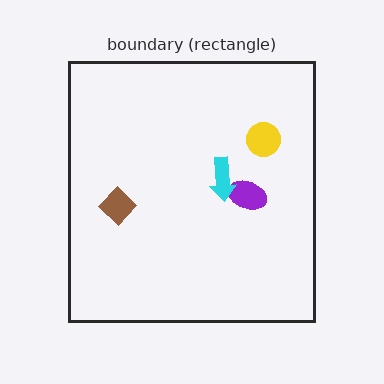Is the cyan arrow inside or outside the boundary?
Inside.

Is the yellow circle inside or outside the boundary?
Inside.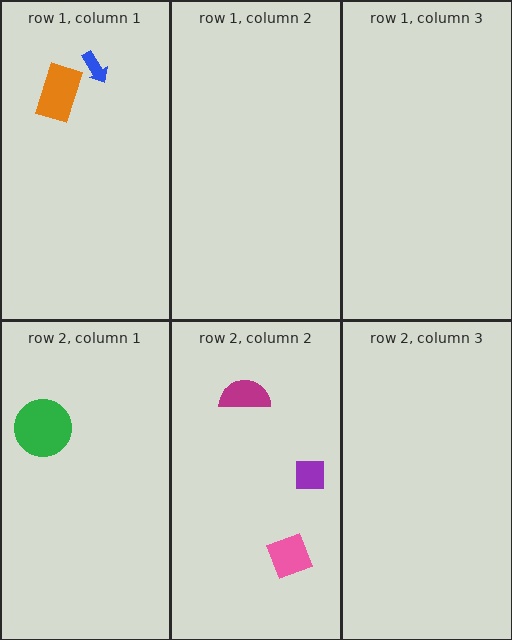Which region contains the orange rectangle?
The row 1, column 1 region.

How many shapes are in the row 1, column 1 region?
2.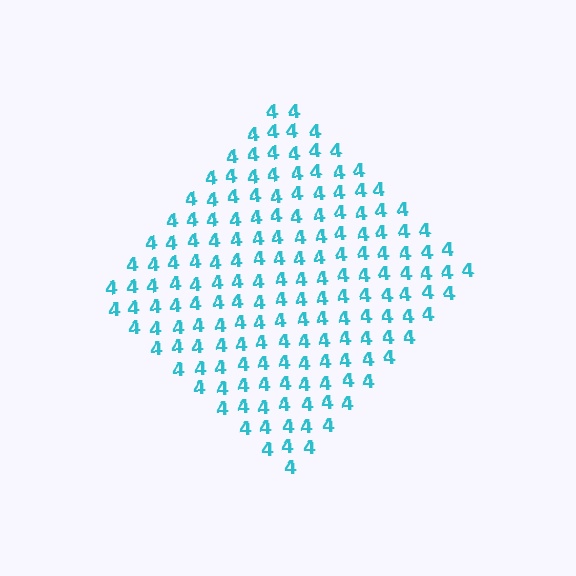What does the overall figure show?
The overall figure shows a diamond.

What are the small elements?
The small elements are digit 4's.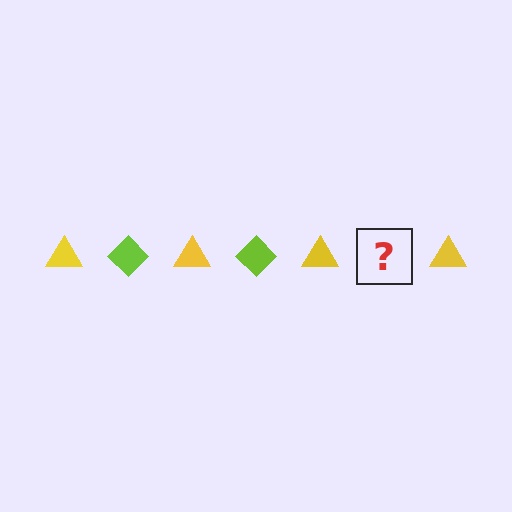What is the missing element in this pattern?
The missing element is a lime diamond.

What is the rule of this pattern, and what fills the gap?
The rule is that the pattern alternates between yellow triangle and lime diamond. The gap should be filled with a lime diamond.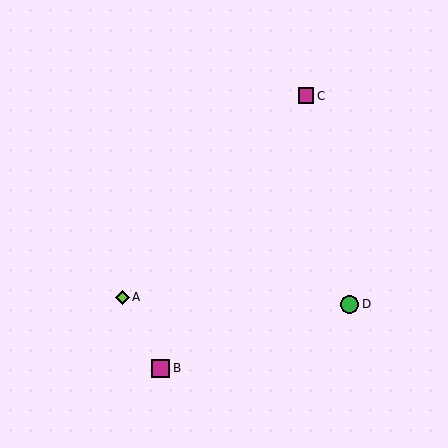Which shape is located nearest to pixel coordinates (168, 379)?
The magenta square (labeled B) at (161, 368) is nearest to that location.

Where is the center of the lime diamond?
The center of the lime diamond is at (122, 297).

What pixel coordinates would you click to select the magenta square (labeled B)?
Click at (161, 368) to select the magenta square B.